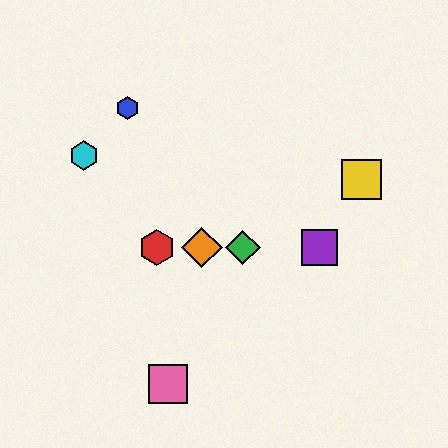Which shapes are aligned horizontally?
The red hexagon, the green diamond, the purple square, the orange diamond are aligned horizontally.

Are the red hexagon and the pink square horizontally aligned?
No, the red hexagon is at y≈248 and the pink square is at y≈384.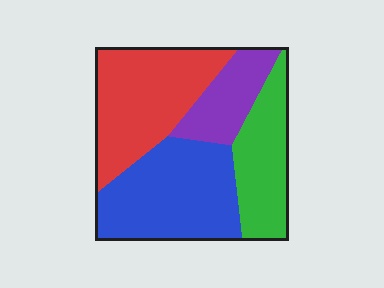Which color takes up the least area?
Purple, at roughly 15%.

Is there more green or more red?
Red.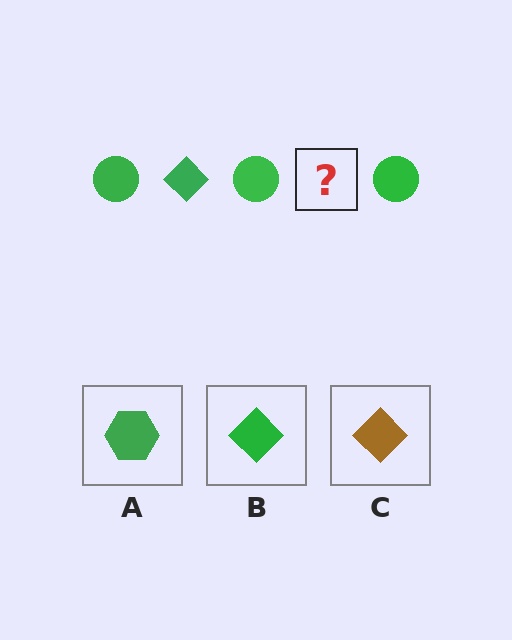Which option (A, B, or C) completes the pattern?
B.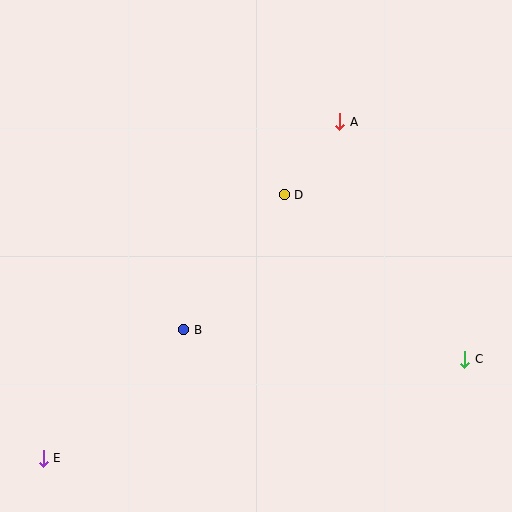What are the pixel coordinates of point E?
Point E is at (43, 458).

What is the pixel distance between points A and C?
The distance between A and C is 268 pixels.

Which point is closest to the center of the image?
Point D at (284, 195) is closest to the center.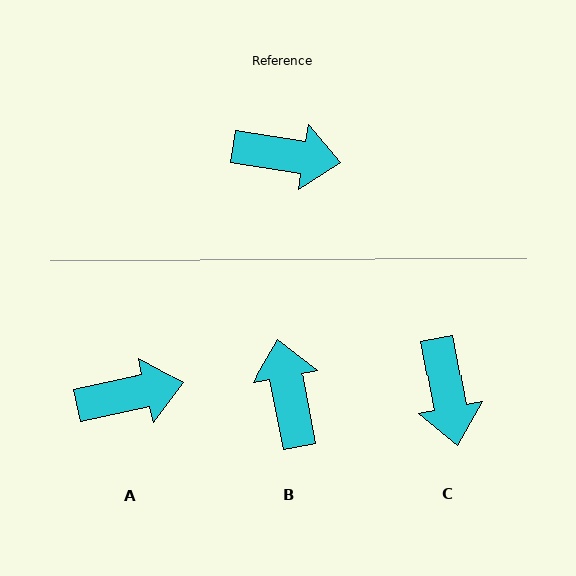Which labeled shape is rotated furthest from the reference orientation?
B, about 109 degrees away.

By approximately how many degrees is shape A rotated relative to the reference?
Approximately 21 degrees counter-clockwise.